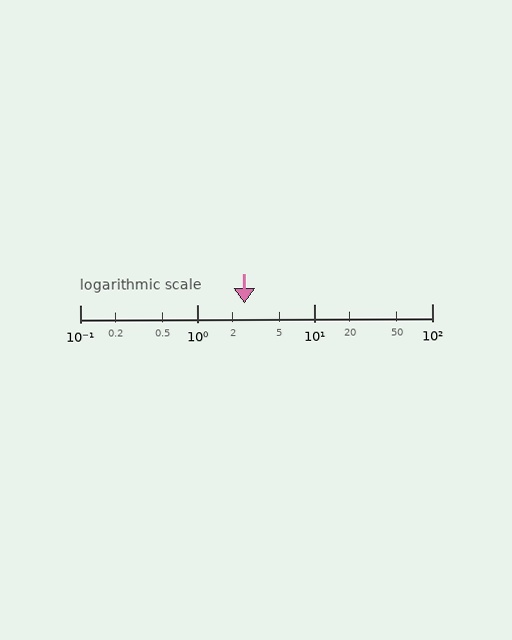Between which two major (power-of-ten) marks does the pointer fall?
The pointer is between 1 and 10.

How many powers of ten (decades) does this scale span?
The scale spans 3 decades, from 0.1 to 100.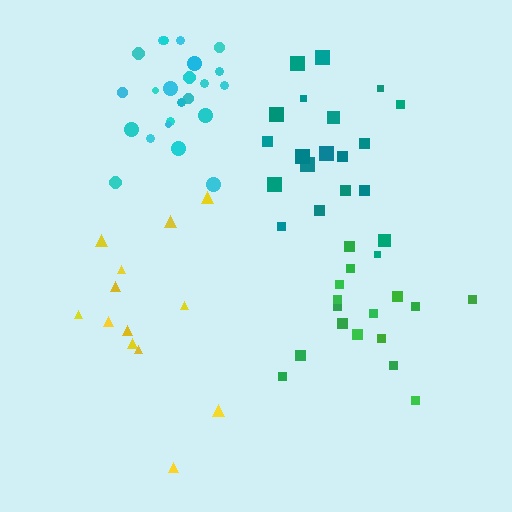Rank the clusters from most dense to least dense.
cyan, teal, green, yellow.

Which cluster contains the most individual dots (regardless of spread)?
Cyan (23).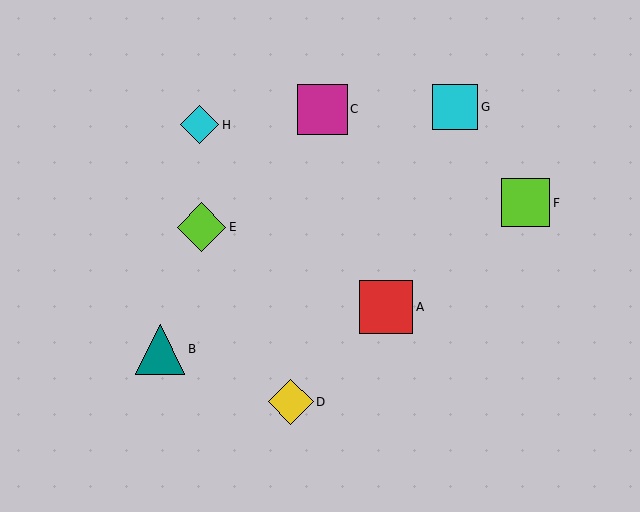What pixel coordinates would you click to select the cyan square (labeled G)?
Click at (455, 107) to select the cyan square G.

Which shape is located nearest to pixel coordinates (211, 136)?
The cyan diamond (labeled H) at (200, 125) is nearest to that location.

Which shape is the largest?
The red square (labeled A) is the largest.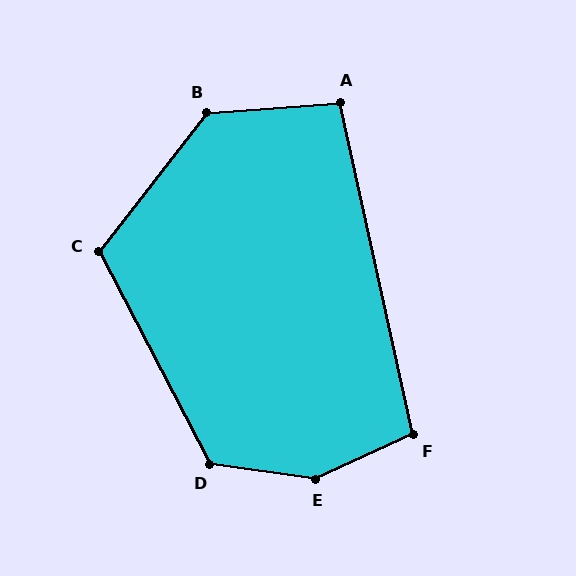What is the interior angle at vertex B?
Approximately 133 degrees (obtuse).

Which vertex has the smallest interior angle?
A, at approximately 98 degrees.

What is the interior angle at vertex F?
Approximately 102 degrees (obtuse).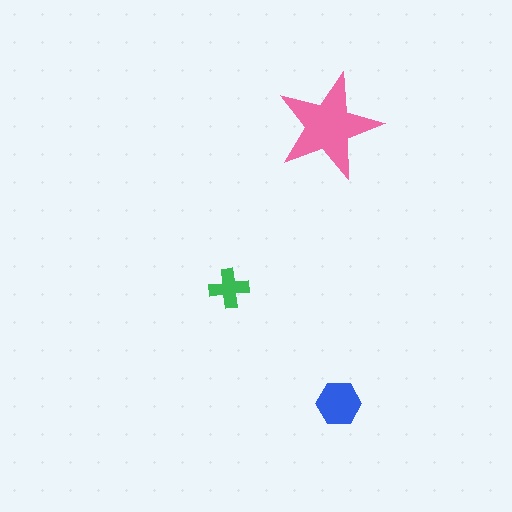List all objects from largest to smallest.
The pink star, the blue hexagon, the green cross.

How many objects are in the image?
There are 3 objects in the image.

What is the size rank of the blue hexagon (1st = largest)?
2nd.